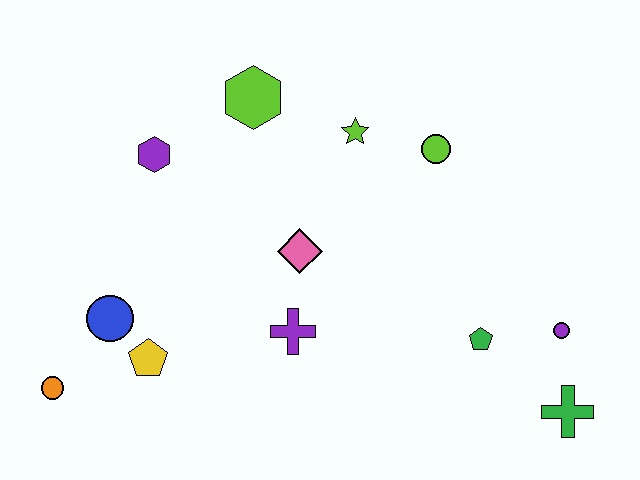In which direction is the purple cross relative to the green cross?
The purple cross is to the left of the green cross.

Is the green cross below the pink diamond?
Yes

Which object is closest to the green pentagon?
The purple circle is closest to the green pentagon.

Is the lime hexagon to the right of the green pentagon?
No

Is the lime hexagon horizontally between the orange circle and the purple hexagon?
No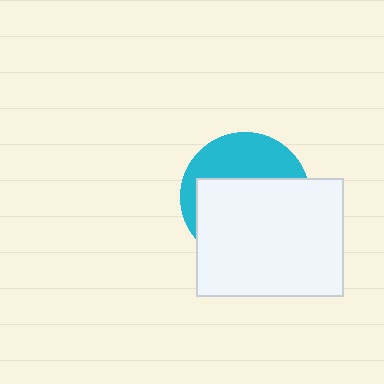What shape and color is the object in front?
The object in front is a white rectangle.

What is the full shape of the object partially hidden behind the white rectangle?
The partially hidden object is a cyan circle.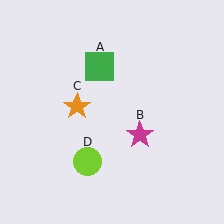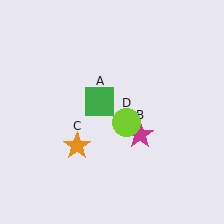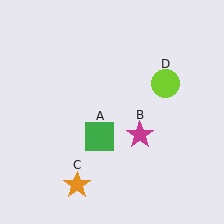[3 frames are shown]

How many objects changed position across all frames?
3 objects changed position: green square (object A), orange star (object C), lime circle (object D).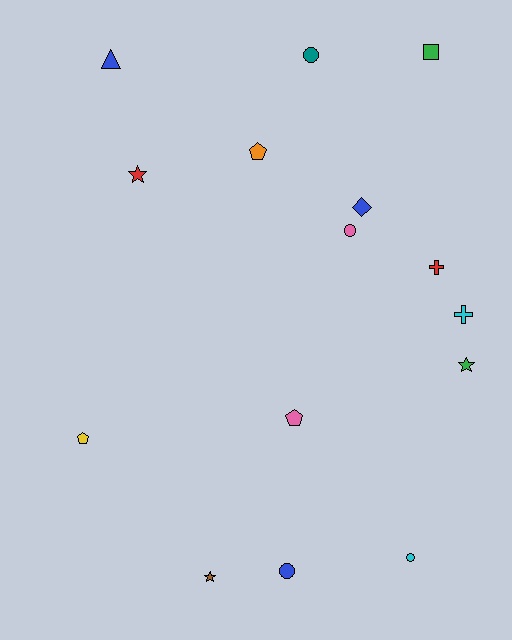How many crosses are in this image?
There are 2 crosses.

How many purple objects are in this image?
There are no purple objects.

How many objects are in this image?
There are 15 objects.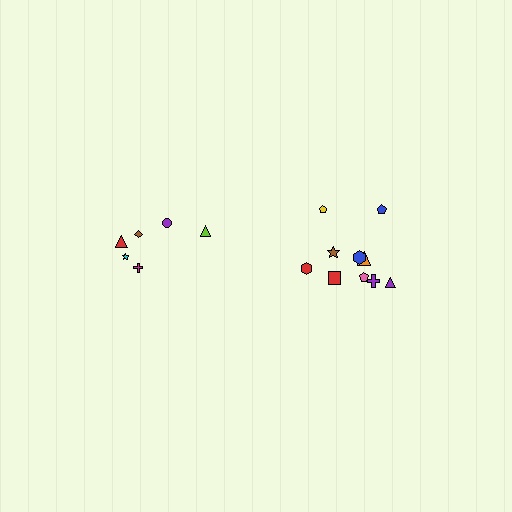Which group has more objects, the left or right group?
The right group.